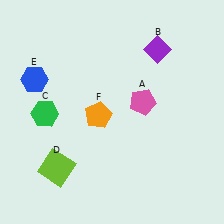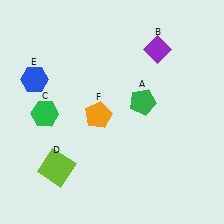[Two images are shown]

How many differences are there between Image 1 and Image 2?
There is 1 difference between the two images.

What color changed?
The pentagon (A) changed from pink in Image 1 to green in Image 2.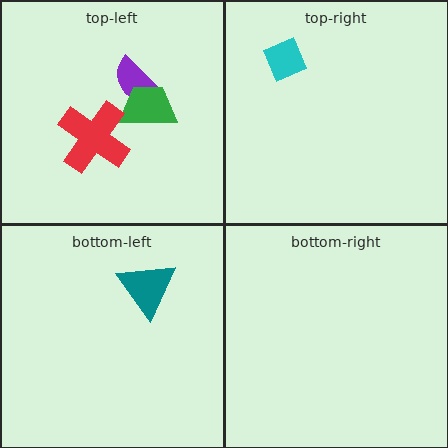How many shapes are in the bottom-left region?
1.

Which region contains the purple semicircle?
The top-left region.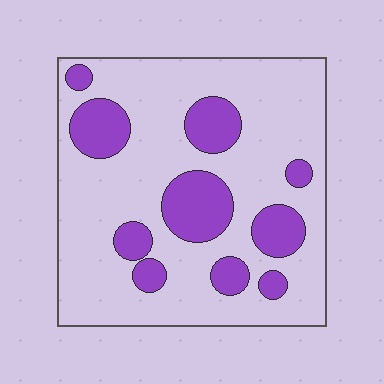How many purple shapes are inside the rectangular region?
10.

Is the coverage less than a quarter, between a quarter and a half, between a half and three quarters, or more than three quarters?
Less than a quarter.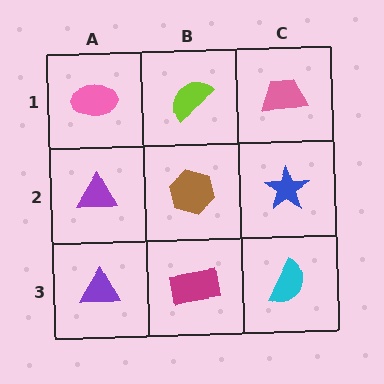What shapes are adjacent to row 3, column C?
A blue star (row 2, column C), a magenta rectangle (row 3, column B).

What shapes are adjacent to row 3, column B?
A brown hexagon (row 2, column B), a purple triangle (row 3, column A), a cyan semicircle (row 3, column C).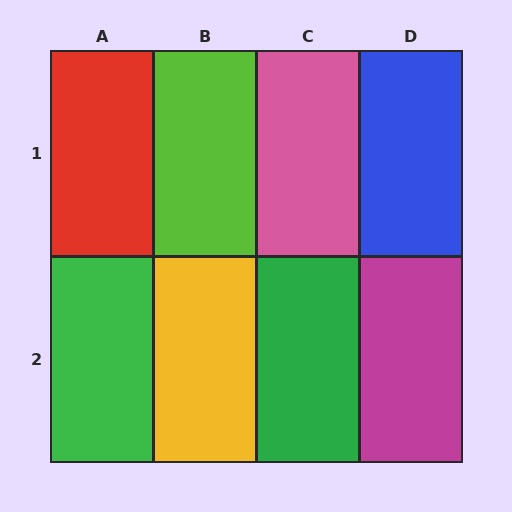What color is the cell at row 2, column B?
Yellow.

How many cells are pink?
1 cell is pink.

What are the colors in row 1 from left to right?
Red, lime, pink, blue.